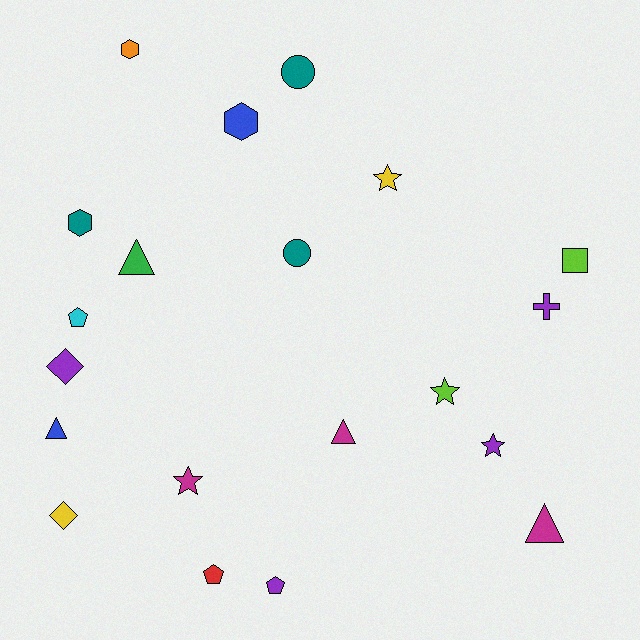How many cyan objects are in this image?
There is 1 cyan object.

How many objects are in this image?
There are 20 objects.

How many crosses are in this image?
There is 1 cross.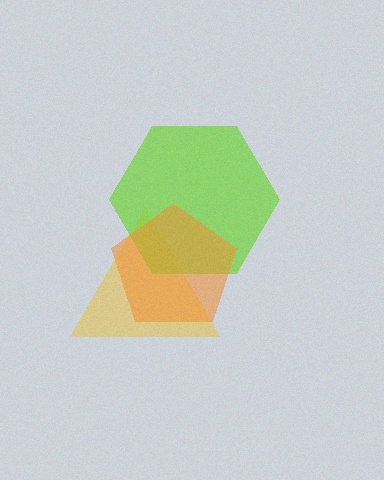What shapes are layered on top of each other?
The layered shapes are: a yellow triangle, a lime hexagon, an orange pentagon.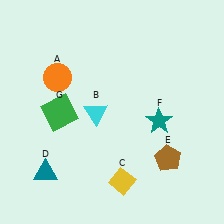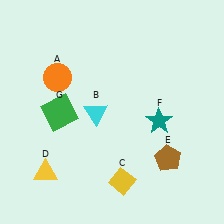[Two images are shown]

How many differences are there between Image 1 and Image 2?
There is 1 difference between the two images.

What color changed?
The triangle (D) changed from teal in Image 1 to yellow in Image 2.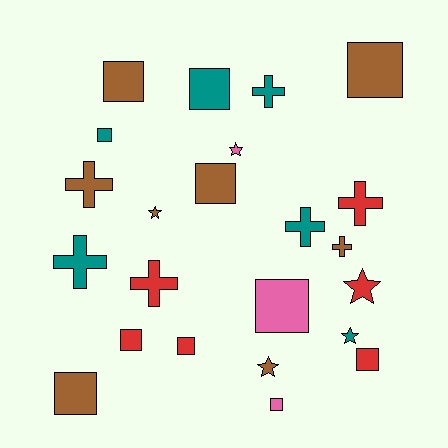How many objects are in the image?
There are 23 objects.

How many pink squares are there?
There are 2 pink squares.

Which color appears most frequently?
Brown, with 8 objects.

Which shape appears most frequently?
Square, with 11 objects.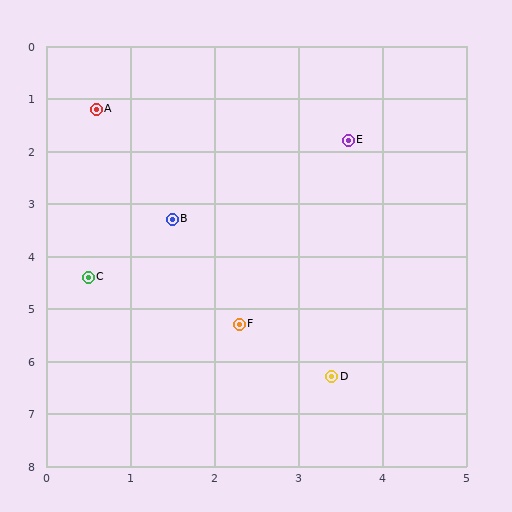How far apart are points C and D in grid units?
Points C and D are about 3.5 grid units apart.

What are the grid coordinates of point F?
Point F is at approximately (2.3, 5.3).